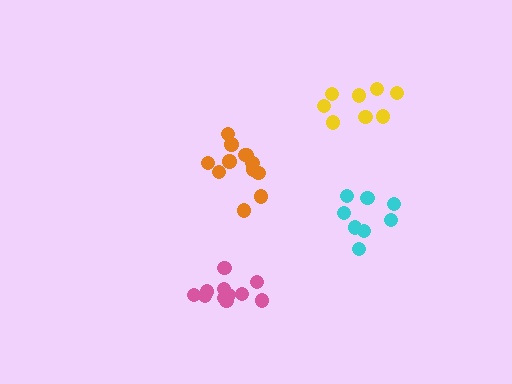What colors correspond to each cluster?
The clusters are colored: pink, orange, cyan, yellow.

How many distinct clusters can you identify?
There are 4 distinct clusters.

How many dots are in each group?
Group 1: 11 dots, Group 2: 12 dots, Group 3: 8 dots, Group 4: 8 dots (39 total).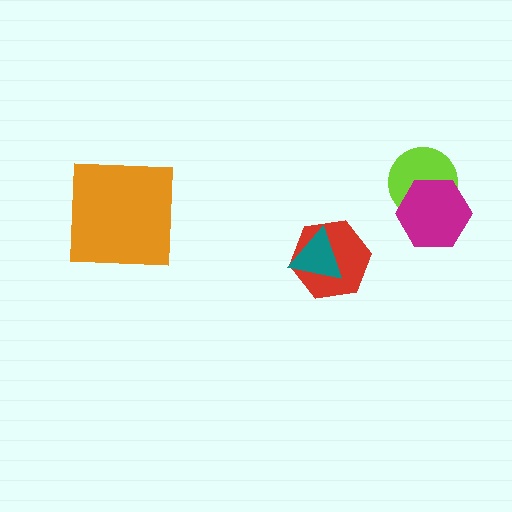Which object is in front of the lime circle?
The magenta hexagon is in front of the lime circle.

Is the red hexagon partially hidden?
Yes, it is partially covered by another shape.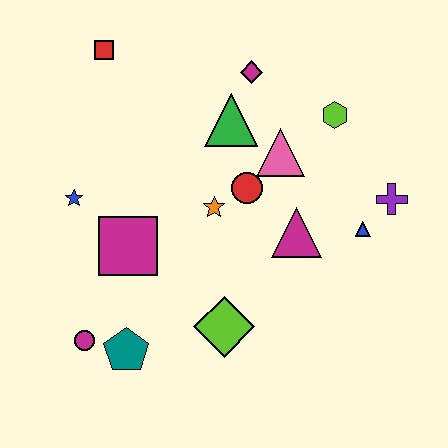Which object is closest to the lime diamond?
The teal pentagon is closest to the lime diamond.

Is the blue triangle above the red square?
No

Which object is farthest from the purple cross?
The magenta circle is farthest from the purple cross.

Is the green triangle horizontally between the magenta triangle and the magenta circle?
Yes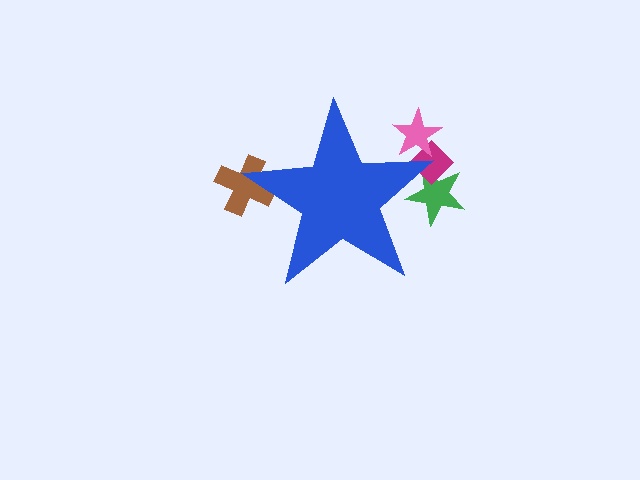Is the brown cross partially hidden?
Yes, the brown cross is partially hidden behind the blue star.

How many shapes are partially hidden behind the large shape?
4 shapes are partially hidden.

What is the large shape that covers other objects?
A blue star.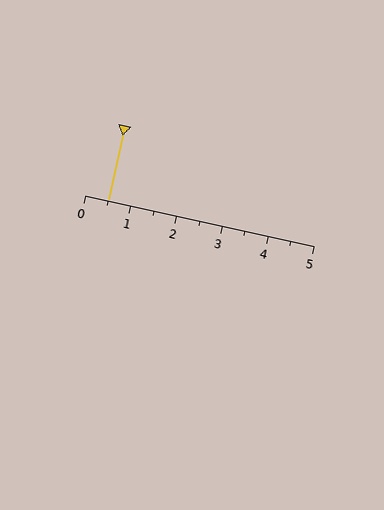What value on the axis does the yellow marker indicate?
The marker indicates approximately 0.5.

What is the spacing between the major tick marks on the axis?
The major ticks are spaced 1 apart.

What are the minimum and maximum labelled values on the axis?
The axis runs from 0 to 5.